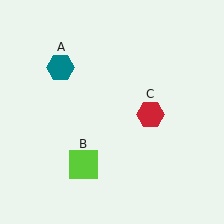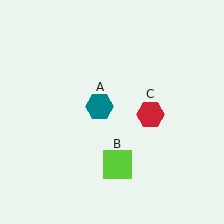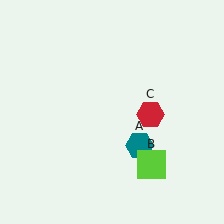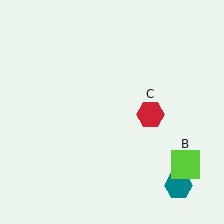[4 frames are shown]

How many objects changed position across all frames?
2 objects changed position: teal hexagon (object A), lime square (object B).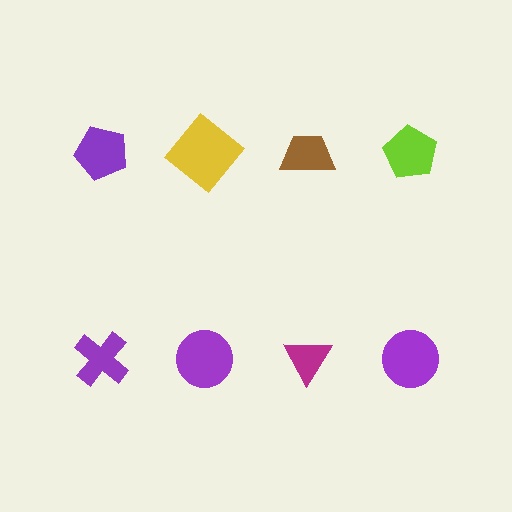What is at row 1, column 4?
A lime pentagon.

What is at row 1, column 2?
A yellow diamond.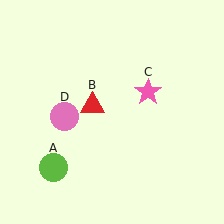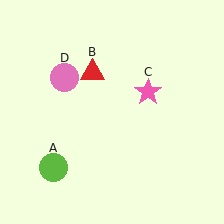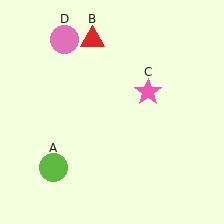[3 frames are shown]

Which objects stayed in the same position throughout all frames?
Lime circle (object A) and pink star (object C) remained stationary.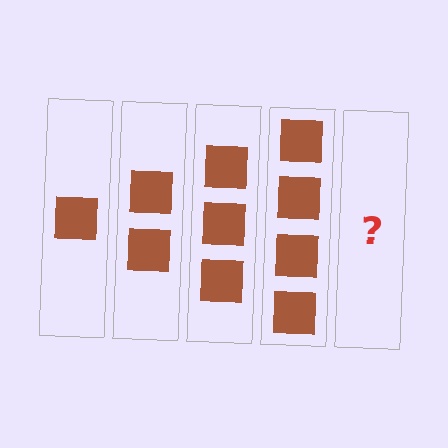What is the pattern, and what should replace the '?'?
The pattern is that each step adds one more square. The '?' should be 5 squares.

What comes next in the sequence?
The next element should be 5 squares.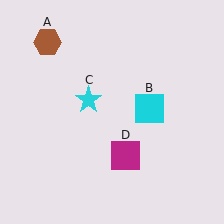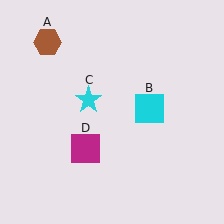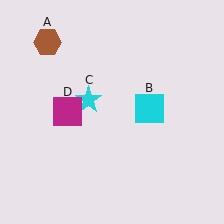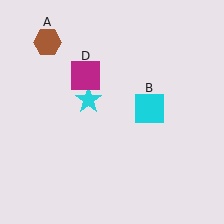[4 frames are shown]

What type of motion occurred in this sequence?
The magenta square (object D) rotated clockwise around the center of the scene.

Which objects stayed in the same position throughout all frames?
Brown hexagon (object A) and cyan square (object B) and cyan star (object C) remained stationary.